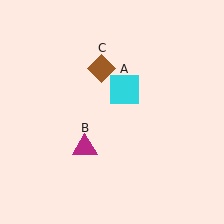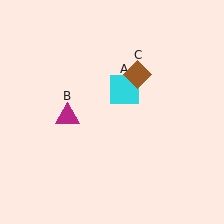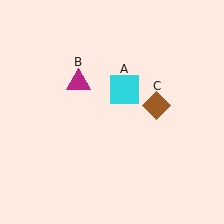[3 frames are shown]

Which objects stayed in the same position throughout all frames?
Cyan square (object A) remained stationary.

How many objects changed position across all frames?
2 objects changed position: magenta triangle (object B), brown diamond (object C).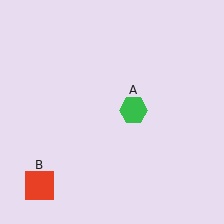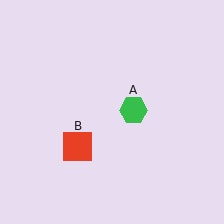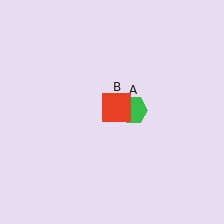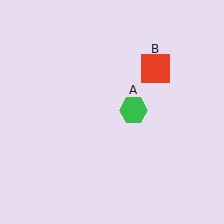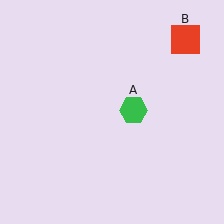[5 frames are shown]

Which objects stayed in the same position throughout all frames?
Green hexagon (object A) remained stationary.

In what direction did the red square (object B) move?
The red square (object B) moved up and to the right.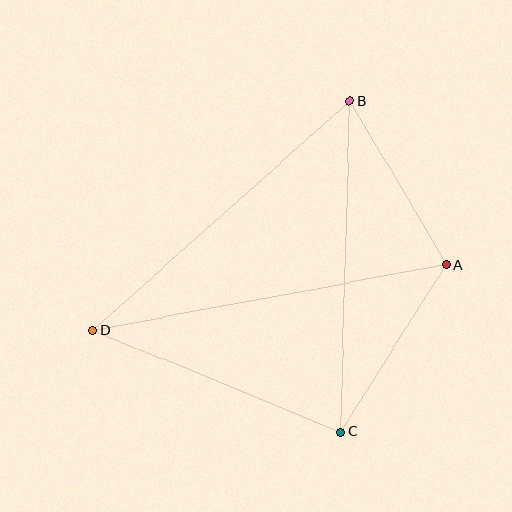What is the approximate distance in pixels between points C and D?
The distance between C and D is approximately 268 pixels.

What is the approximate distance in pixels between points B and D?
The distance between B and D is approximately 344 pixels.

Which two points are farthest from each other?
Points A and D are farthest from each other.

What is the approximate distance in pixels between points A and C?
The distance between A and C is approximately 198 pixels.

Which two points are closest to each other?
Points A and B are closest to each other.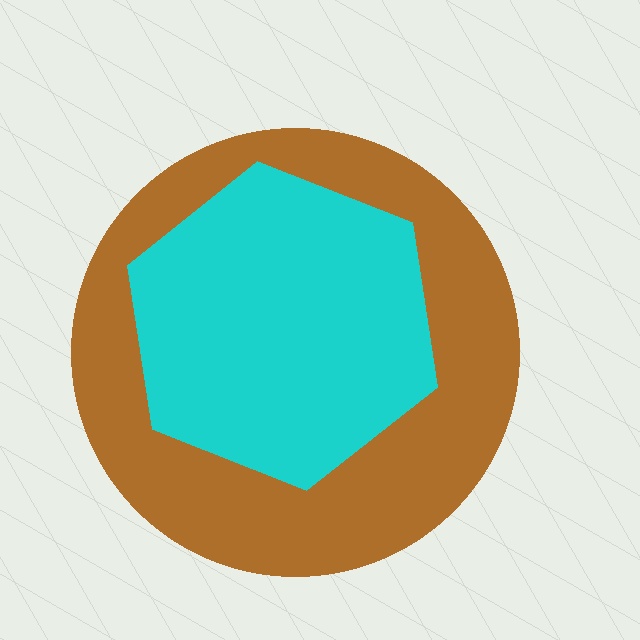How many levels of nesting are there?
2.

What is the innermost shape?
The cyan hexagon.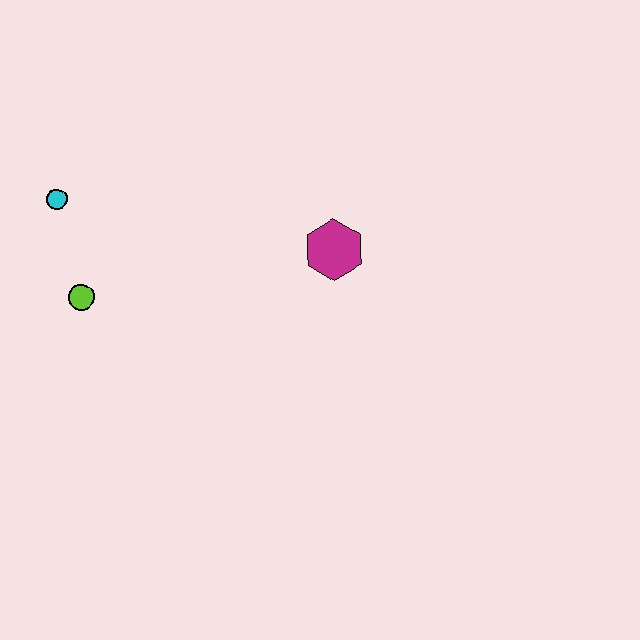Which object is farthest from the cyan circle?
The magenta hexagon is farthest from the cyan circle.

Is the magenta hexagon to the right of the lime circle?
Yes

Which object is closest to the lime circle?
The cyan circle is closest to the lime circle.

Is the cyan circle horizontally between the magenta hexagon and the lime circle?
No